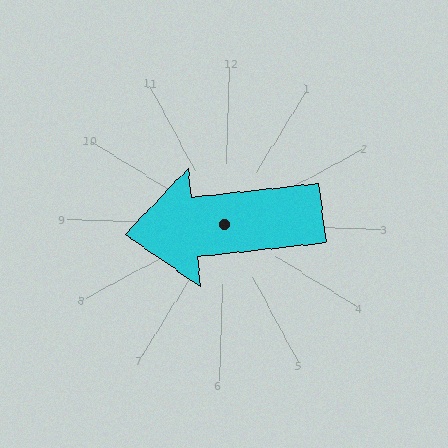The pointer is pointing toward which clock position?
Roughly 9 o'clock.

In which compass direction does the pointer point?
West.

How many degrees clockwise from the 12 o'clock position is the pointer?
Approximately 262 degrees.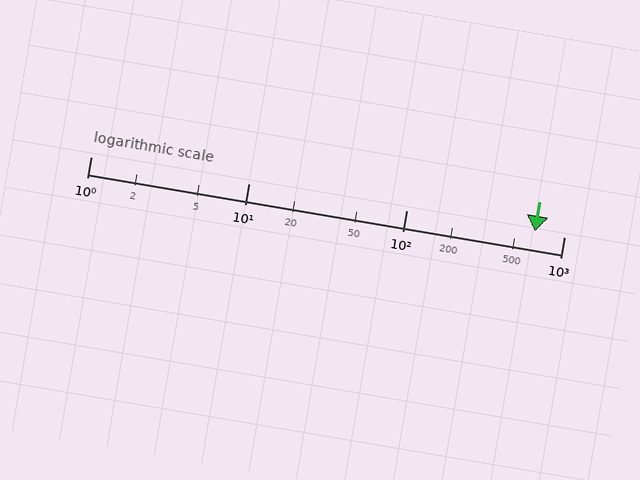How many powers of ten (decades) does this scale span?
The scale spans 3 decades, from 1 to 1000.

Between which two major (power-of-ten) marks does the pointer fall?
The pointer is between 100 and 1000.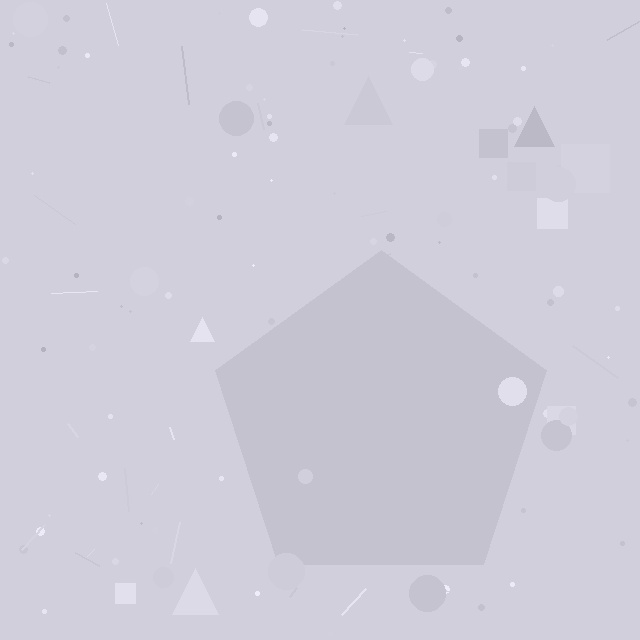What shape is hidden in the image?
A pentagon is hidden in the image.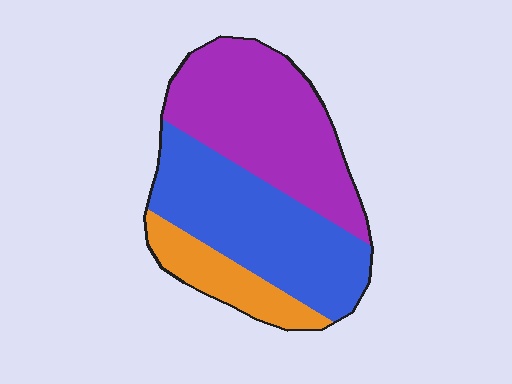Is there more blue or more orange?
Blue.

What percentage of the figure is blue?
Blue covers 41% of the figure.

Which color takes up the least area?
Orange, at roughly 15%.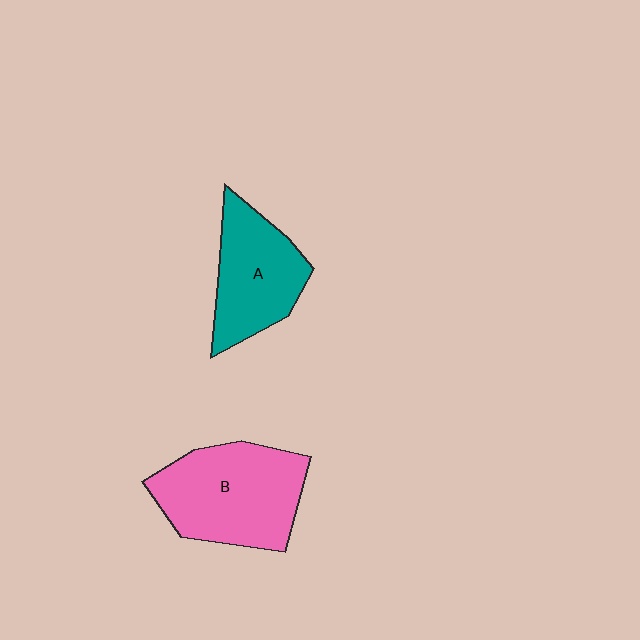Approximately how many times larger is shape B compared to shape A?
Approximately 1.3 times.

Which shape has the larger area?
Shape B (pink).